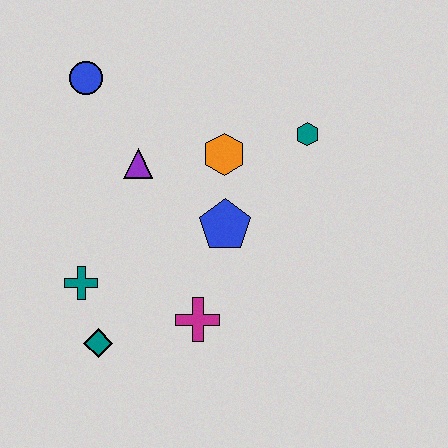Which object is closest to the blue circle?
The purple triangle is closest to the blue circle.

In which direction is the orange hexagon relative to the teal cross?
The orange hexagon is to the right of the teal cross.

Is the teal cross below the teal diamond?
No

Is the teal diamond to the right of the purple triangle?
No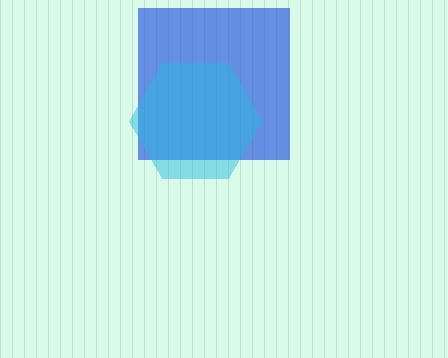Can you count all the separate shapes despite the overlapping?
Yes, there are 2 separate shapes.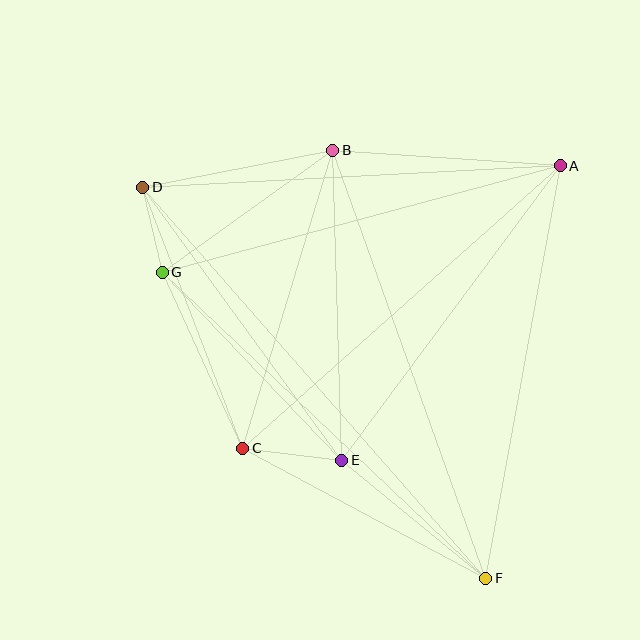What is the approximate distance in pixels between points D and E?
The distance between D and E is approximately 338 pixels.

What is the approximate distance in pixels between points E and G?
The distance between E and G is approximately 260 pixels.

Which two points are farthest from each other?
Points D and F are farthest from each other.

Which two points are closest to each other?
Points D and G are closest to each other.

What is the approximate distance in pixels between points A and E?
The distance between A and E is approximately 366 pixels.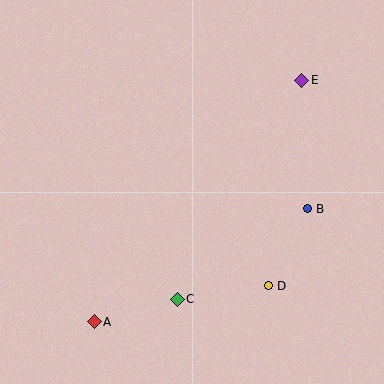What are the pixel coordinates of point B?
Point B is at (307, 209).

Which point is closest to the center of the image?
Point C at (177, 299) is closest to the center.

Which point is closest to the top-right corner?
Point E is closest to the top-right corner.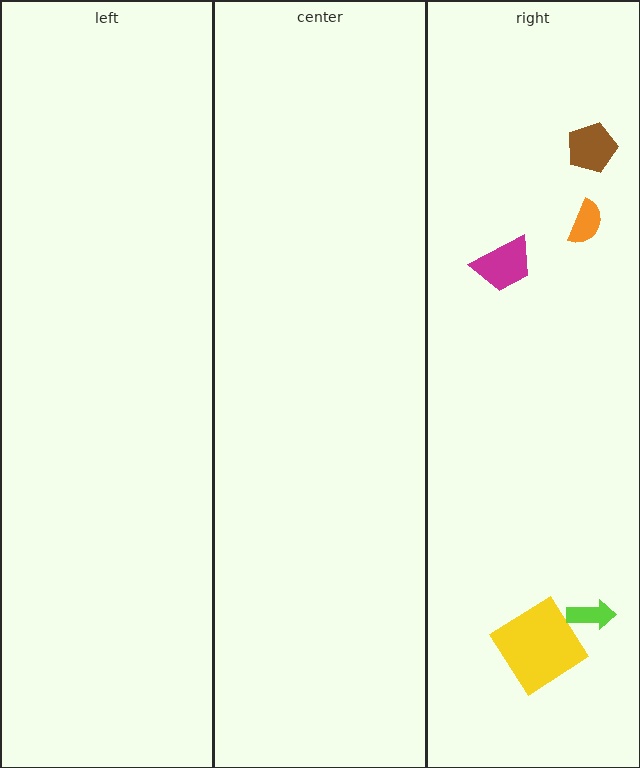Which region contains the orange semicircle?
The right region.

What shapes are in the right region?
The magenta trapezoid, the yellow diamond, the lime arrow, the brown pentagon, the orange semicircle.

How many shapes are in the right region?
5.